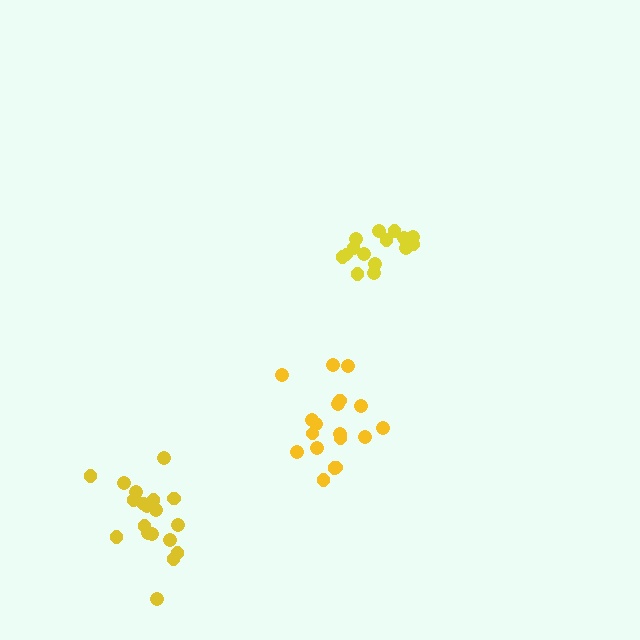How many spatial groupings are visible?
There are 3 spatial groupings.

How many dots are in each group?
Group 1: 18 dots, Group 2: 16 dots, Group 3: 19 dots (53 total).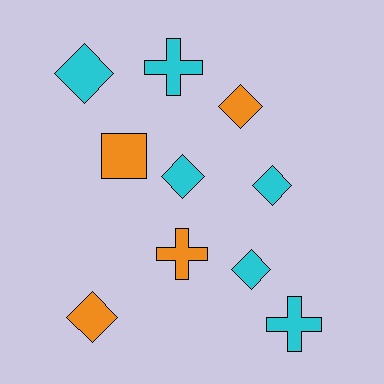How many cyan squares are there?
There are no cyan squares.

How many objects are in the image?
There are 10 objects.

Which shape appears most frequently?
Diamond, with 6 objects.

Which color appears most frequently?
Cyan, with 6 objects.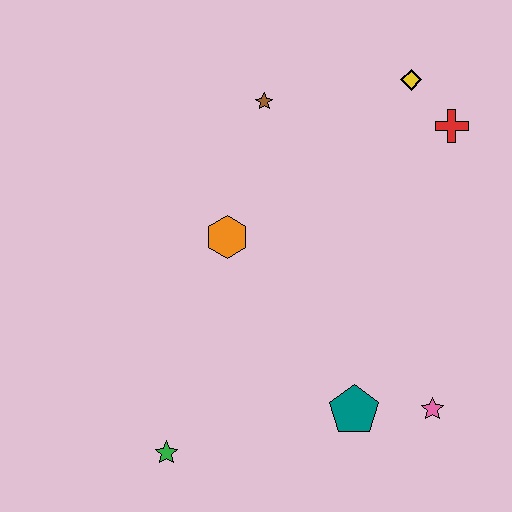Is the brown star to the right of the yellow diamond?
No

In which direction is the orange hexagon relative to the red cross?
The orange hexagon is to the left of the red cross.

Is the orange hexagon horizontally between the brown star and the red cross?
No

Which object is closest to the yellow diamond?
The red cross is closest to the yellow diamond.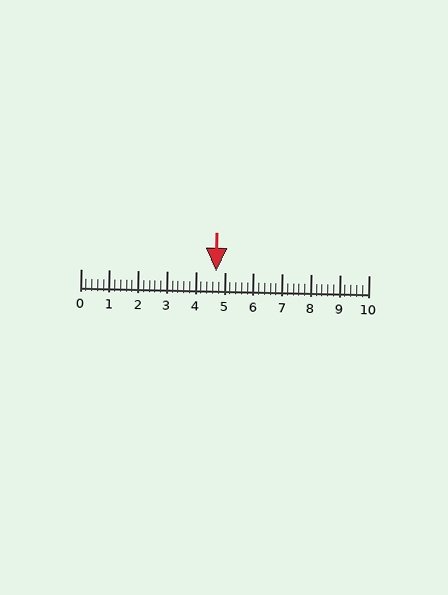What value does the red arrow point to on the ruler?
The red arrow points to approximately 4.7.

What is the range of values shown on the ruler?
The ruler shows values from 0 to 10.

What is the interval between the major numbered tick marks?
The major tick marks are spaced 1 units apart.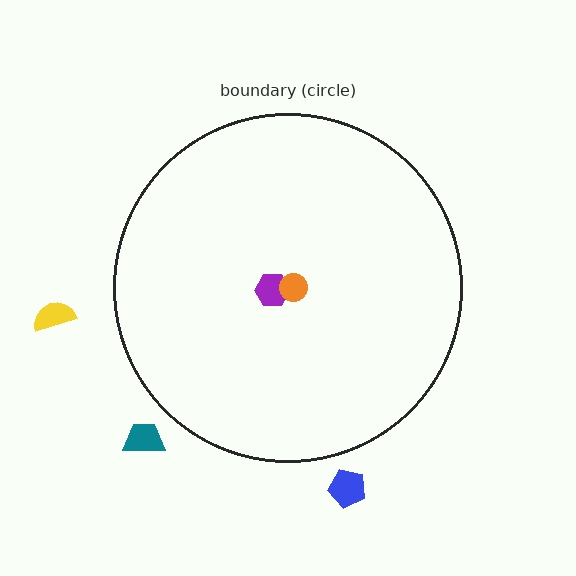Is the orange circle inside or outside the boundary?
Inside.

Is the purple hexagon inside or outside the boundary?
Inside.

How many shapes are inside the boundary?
2 inside, 3 outside.